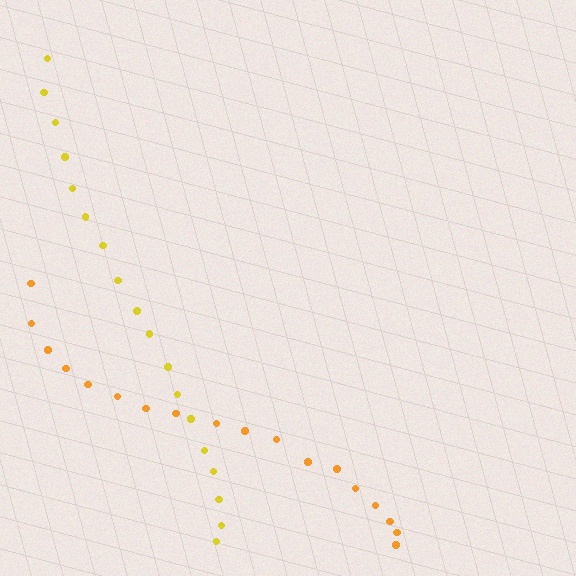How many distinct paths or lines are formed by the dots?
There are 2 distinct paths.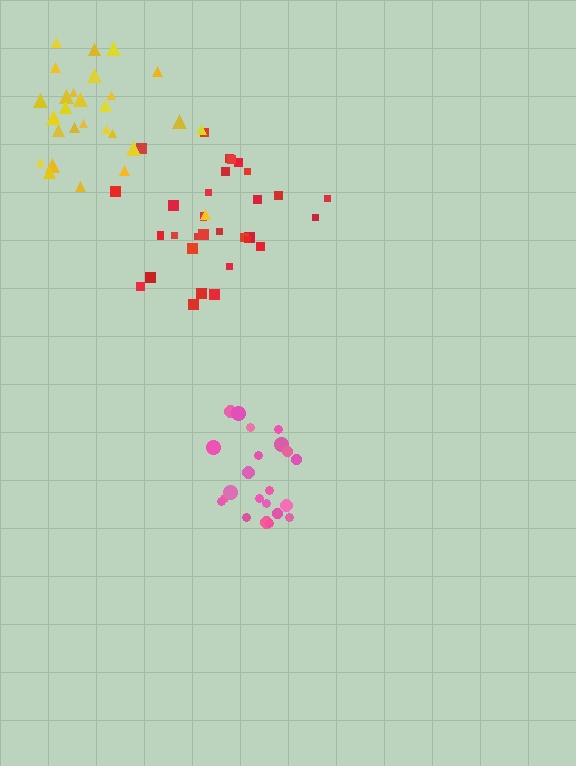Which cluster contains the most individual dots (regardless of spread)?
Red (33).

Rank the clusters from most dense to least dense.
pink, red, yellow.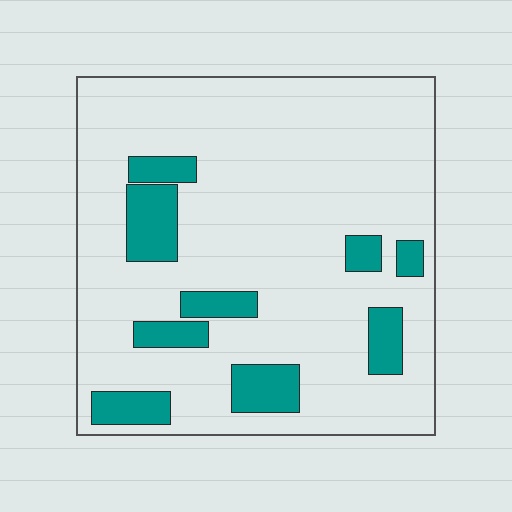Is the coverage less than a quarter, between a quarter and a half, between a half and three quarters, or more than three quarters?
Less than a quarter.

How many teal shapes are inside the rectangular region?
9.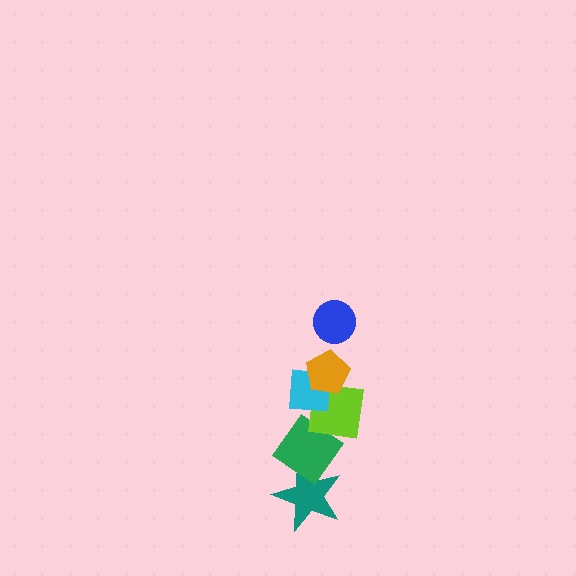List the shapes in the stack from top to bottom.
From top to bottom: the blue circle, the orange pentagon, the cyan square, the lime square, the green diamond, the teal star.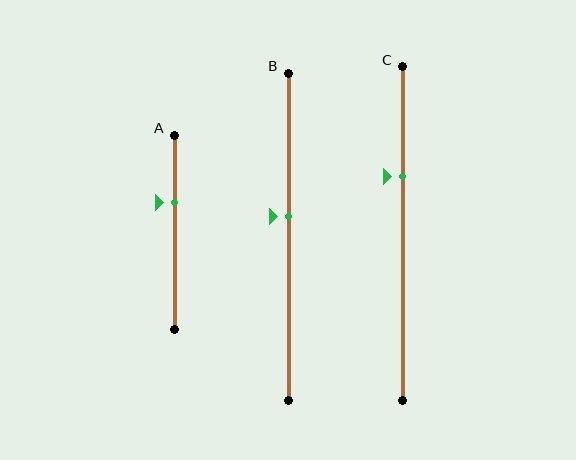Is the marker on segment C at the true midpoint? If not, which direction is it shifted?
No, the marker on segment C is shifted upward by about 17% of the segment length.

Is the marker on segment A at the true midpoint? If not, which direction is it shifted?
No, the marker on segment A is shifted upward by about 15% of the segment length.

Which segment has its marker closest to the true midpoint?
Segment B has its marker closest to the true midpoint.